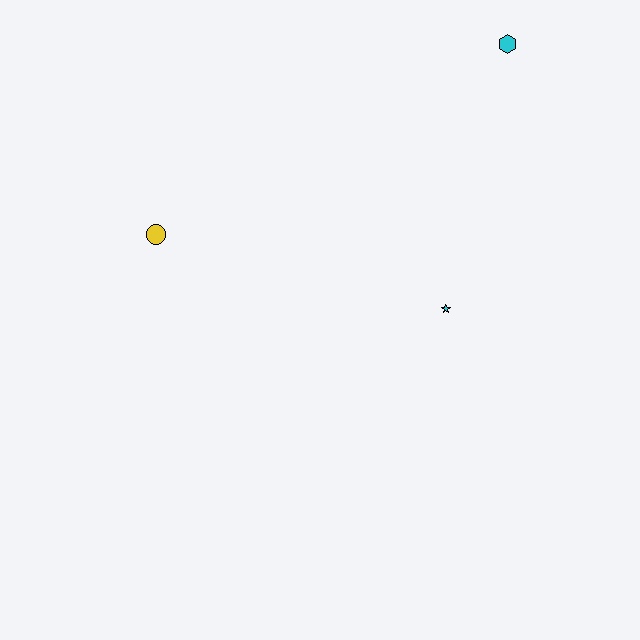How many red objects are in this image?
There are no red objects.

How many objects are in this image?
There are 3 objects.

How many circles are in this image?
There is 1 circle.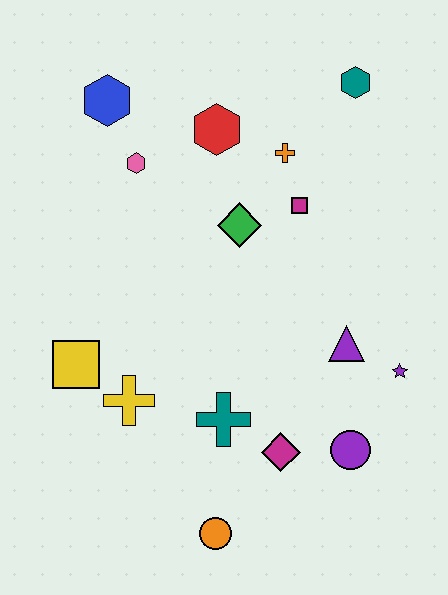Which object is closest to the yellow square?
The yellow cross is closest to the yellow square.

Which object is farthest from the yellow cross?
The teal hexagon is farthest from the yellow cross.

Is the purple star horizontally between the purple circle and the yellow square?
No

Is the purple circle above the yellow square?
No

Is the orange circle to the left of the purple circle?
Yes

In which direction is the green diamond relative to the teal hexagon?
The green diamond is below the teal hexagon.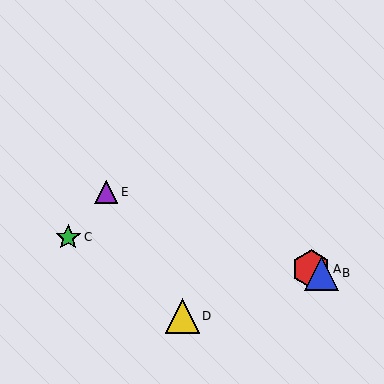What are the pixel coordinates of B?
Object B is at (322, 273).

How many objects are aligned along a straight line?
3 objects (A, B, E) are aligned along a straight line.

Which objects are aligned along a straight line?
Objects A, B, E are aligned along a straight line.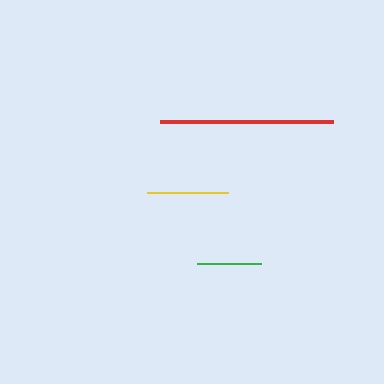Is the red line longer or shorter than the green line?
The red line is longer than the green line.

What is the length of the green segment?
The green segment is approximately 64 pixels long.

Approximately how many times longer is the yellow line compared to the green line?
The yellow line is approximately 1.3 times the length of the green line.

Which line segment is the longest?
The red line is the longest at approximately 173 pixels.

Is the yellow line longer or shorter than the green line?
The yellow line is longer than the green line.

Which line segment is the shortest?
The green line is the shortest at approximately 64 pixels.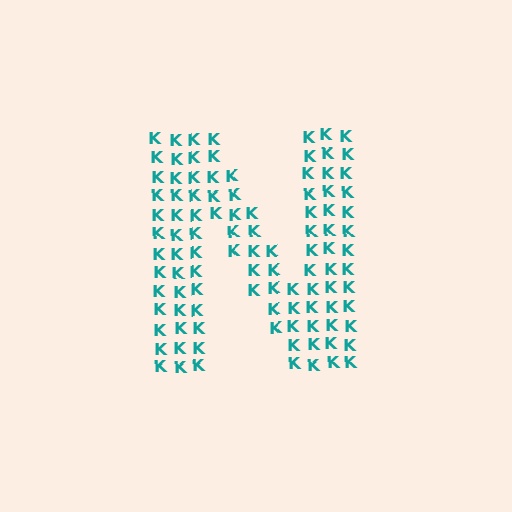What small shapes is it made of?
It is made of small letter K's.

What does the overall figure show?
The overall figure shows the letter N.